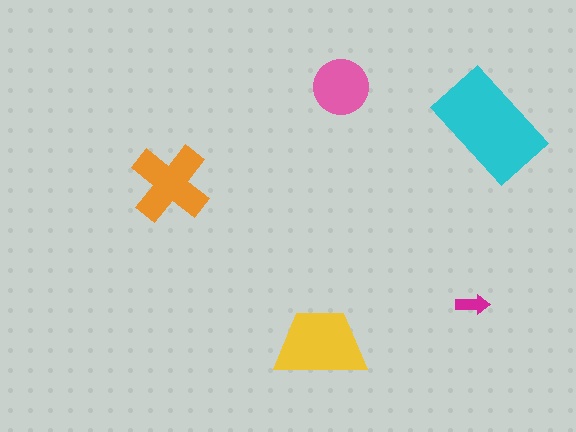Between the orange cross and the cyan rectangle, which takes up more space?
The cyan rectangle.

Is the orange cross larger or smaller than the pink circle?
Larger.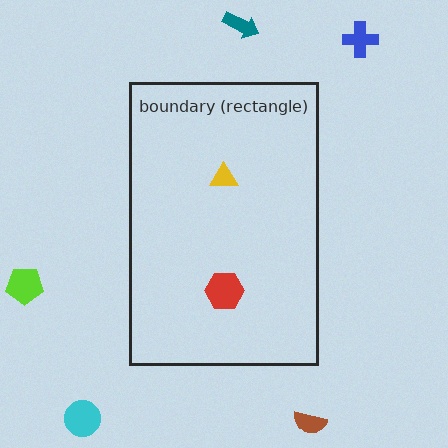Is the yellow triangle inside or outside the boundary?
Inside.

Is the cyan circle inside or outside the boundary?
Outside.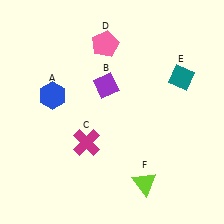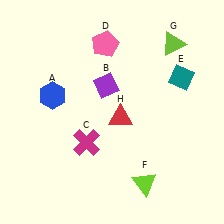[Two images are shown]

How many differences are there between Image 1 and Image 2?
There are 2 differences between the two images.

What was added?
A lime triangle (G), a red triangle (H) were added in Image 2.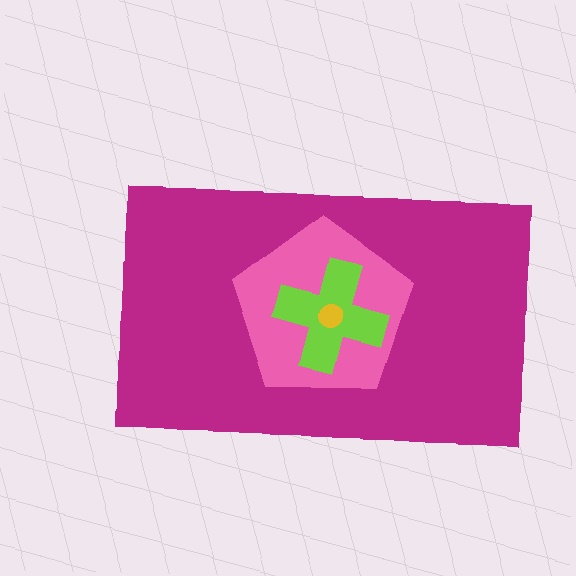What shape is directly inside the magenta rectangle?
The pink pentagon.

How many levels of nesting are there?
4.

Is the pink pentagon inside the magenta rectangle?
Yes.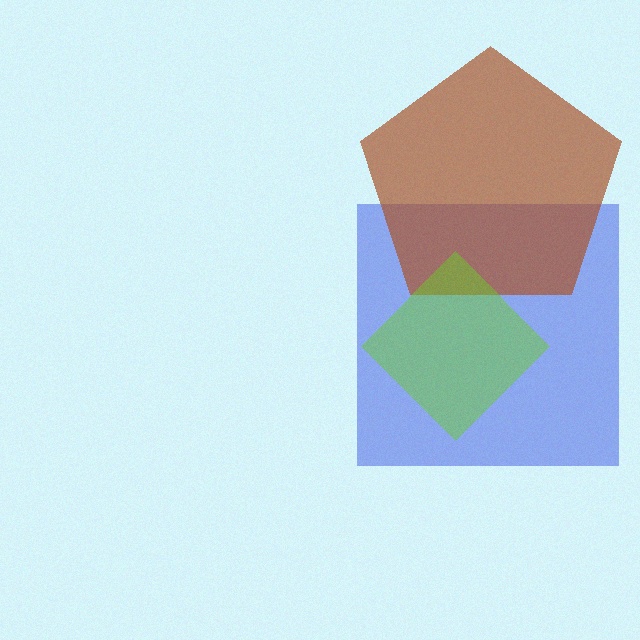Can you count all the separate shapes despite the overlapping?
Yes, there are 3 separate shapes.